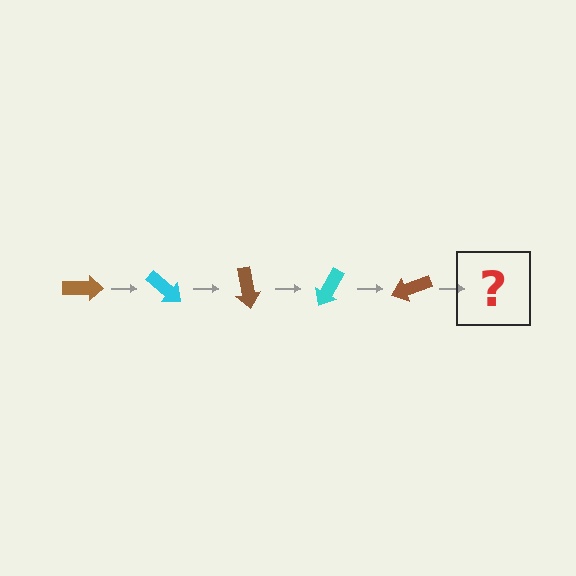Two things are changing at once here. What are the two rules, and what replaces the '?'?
The two rules are that it rotates 40 degrees each step and the color cycles through brown and cyan. The '?' should be a cyan arrow, rotated 200 degrees from the start.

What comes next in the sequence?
The next element should be a cyan arrow, rotated 200 degrees from the start.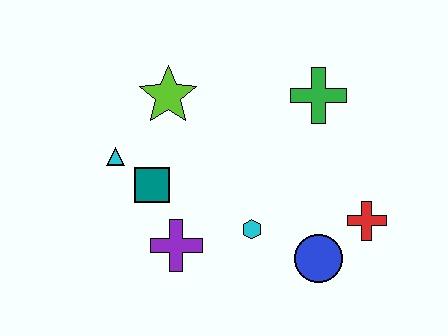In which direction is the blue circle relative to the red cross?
The blue circle is to the left of the red cross.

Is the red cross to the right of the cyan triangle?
Yes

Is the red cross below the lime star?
Yes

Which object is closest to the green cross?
The red cross is closest to the green cross.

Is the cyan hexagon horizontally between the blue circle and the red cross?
No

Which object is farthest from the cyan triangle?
The red cross is farthest from the cyan triangle.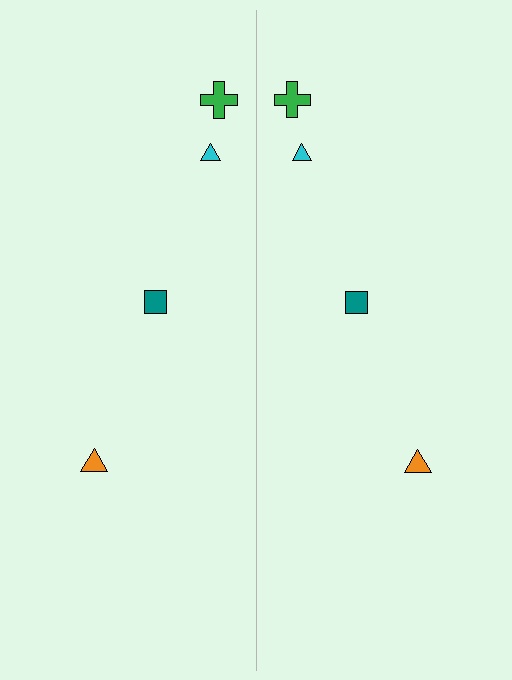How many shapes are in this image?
There are 8 shapes in this image.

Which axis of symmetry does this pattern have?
The pattern has a vertical axis of symmetry running through the center of the image.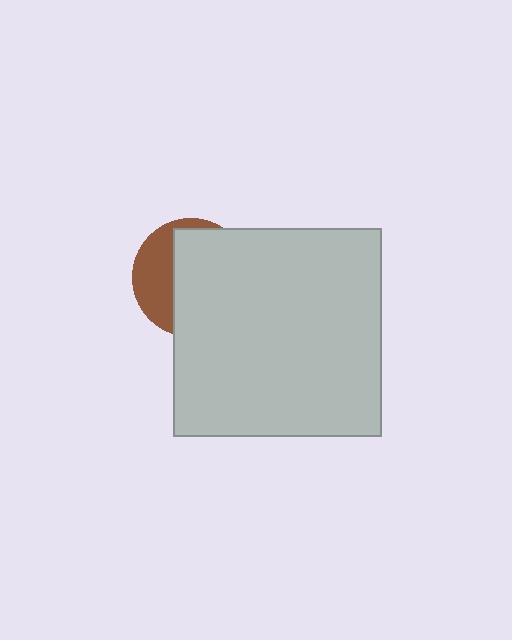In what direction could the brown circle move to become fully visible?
The brown circle could move left. That would shift it out from behind the light gray square entirely.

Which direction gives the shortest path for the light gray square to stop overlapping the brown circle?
Moving right gives the shortest separation.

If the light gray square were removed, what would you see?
You would see the complete brown circle.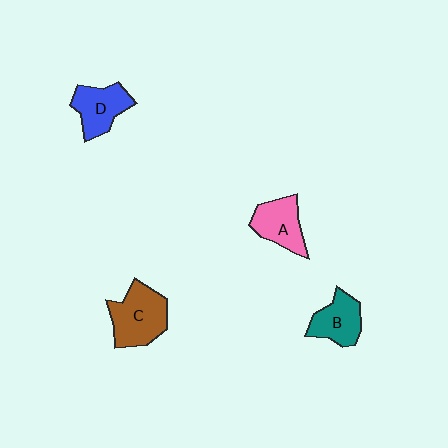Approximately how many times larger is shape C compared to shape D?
Approximately 1.3 times.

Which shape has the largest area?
Shape C (brown).